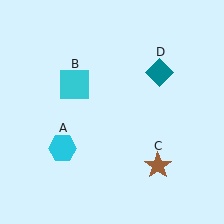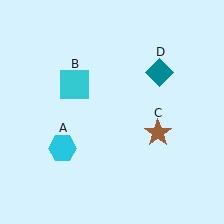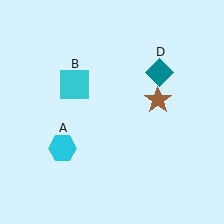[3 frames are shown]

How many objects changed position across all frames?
1 object changed position: brown star (object C).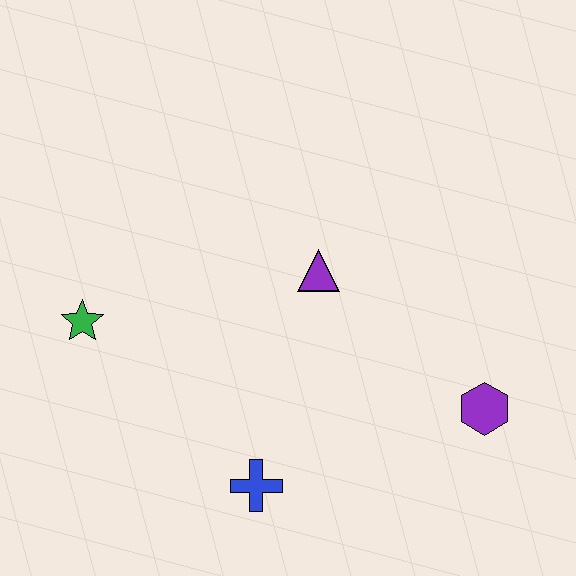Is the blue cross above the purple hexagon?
No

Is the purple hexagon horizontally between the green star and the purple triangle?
No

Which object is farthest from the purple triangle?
The green star is farthest from the purple triangle.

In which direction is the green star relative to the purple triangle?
The green star is to the left of the purple triangle.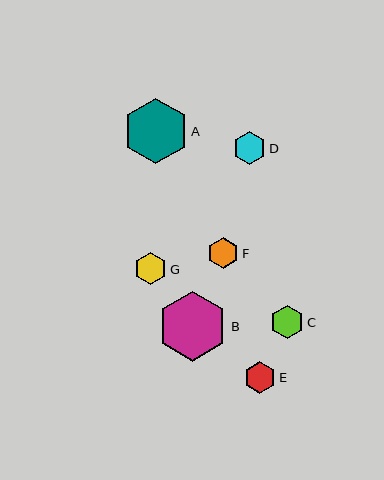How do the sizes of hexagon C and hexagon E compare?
Hexagon C and hexagon E are approximately the same size.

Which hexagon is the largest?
Hexagon B is the largest with a size of approximately 70 pixels.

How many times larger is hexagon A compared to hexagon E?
Hexagon A is approximately 2.0 times the size of hexagon E.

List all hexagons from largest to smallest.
From largest to smallest: B, A, C, D, G, E, F.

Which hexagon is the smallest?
Hexagon F is the smallest with a size of approximately 31 pixels.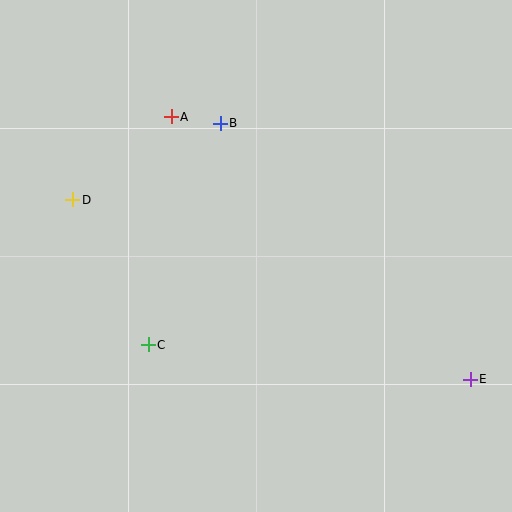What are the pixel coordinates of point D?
Point D is at (73, 200).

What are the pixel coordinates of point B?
Point B is at (220, 123).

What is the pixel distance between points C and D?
The distance between C and D is 163 pixels.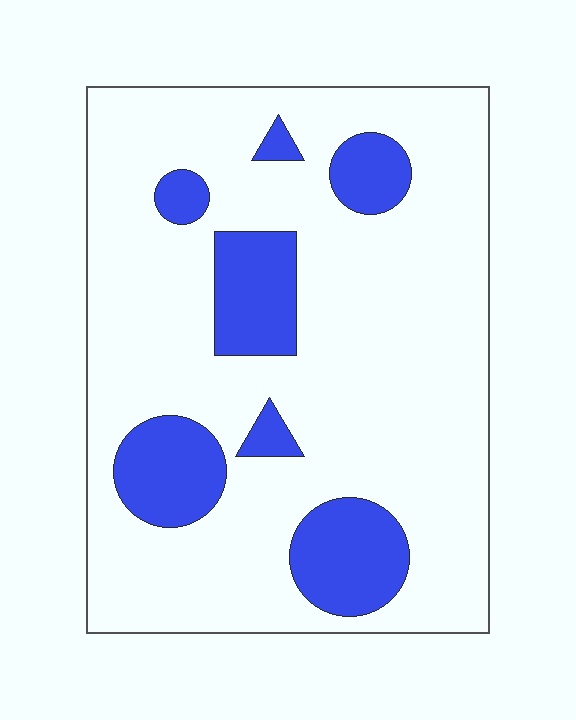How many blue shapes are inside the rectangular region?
7.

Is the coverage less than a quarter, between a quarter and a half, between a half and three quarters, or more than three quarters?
Less than a quarter.